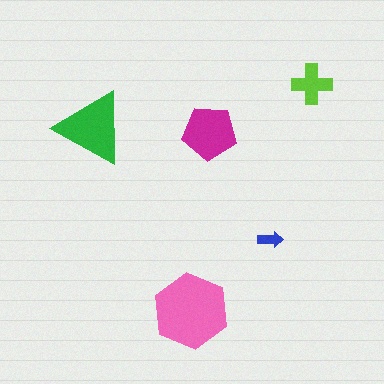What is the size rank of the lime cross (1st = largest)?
4th.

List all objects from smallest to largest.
The blue arrow, the lime cross, the magenta pentagon, the green triangle, the pink hexagon.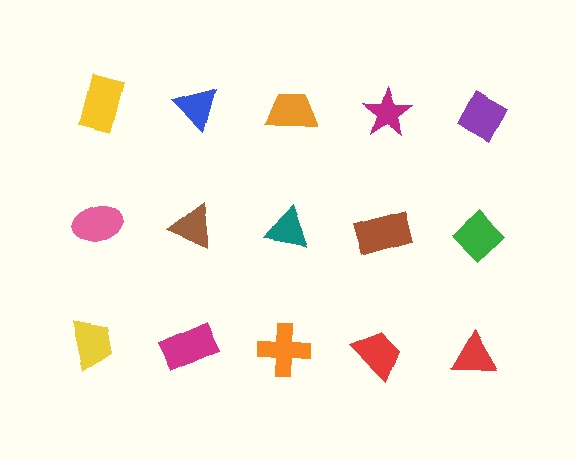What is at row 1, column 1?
A yellow rectangle.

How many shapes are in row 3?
5 shapes.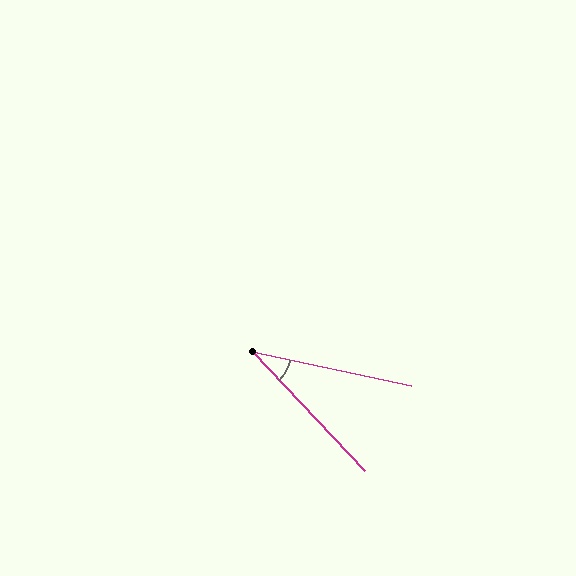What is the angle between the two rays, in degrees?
Approximately 35 degrees.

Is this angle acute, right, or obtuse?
It is acute.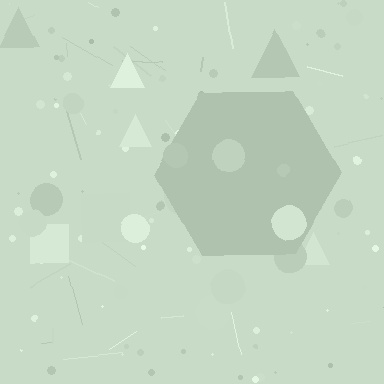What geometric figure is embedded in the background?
A hexagon is embedded in the background.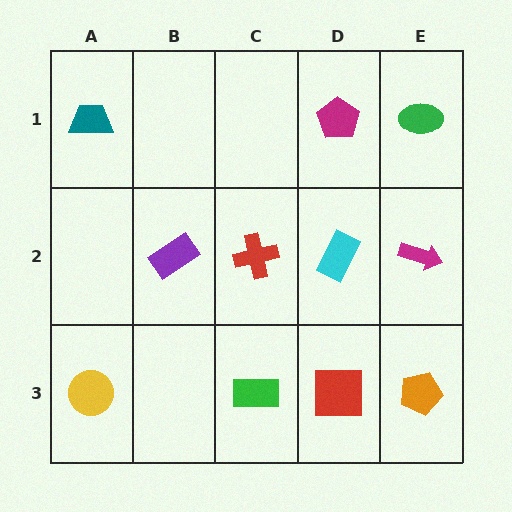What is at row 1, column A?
A teal trapezoid.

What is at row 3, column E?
An orange pentagon.